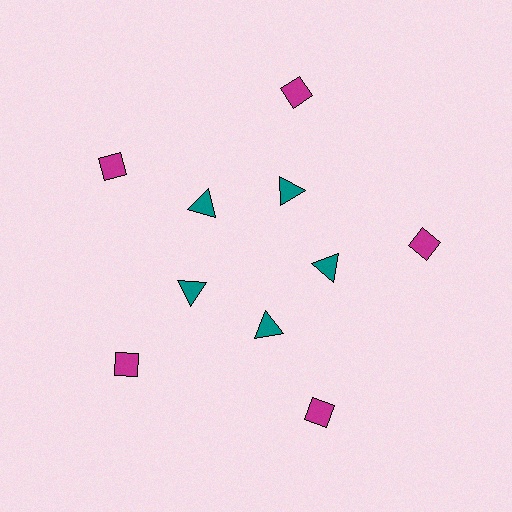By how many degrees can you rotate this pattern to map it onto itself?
The pattern maps onto itself every 72 degrees of rotation.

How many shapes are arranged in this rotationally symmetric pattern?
There are 10 shapes, arranged in 5 groups of 2.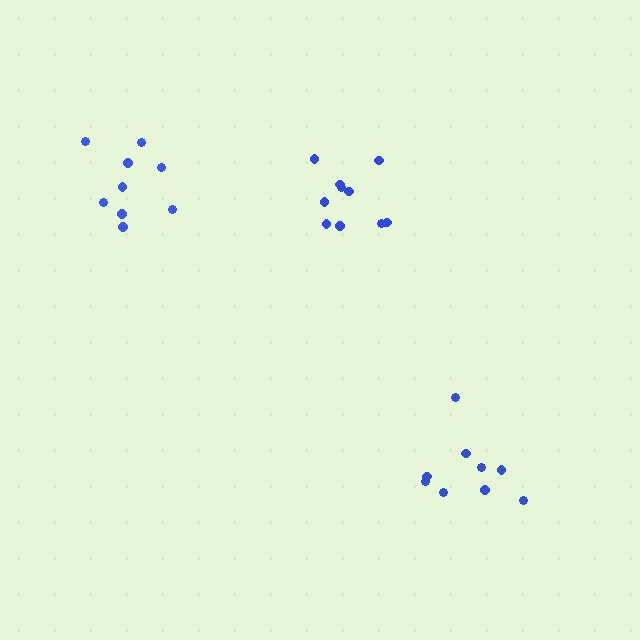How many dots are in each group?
Group 1: 10 dots, Group 2: 9 dots, Group 3: 9 dots (28 total).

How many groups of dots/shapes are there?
There are 3 groups.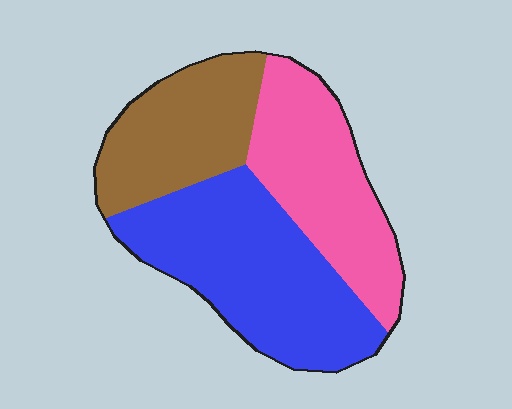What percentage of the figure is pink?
Pink takes up about one third (1/3) of the figure.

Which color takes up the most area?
Blue, at roughly 45%.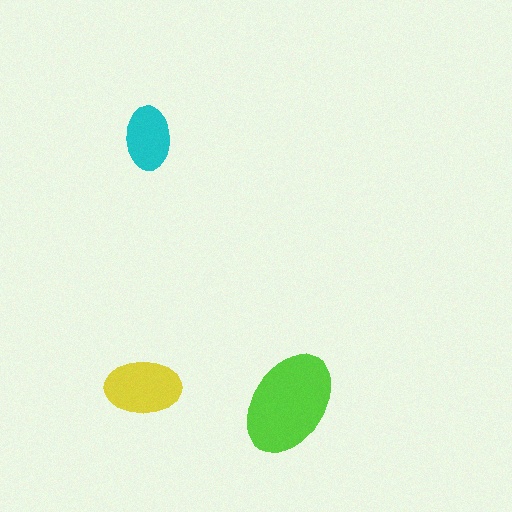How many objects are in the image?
There are 3 objects in the image.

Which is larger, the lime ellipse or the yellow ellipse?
The lime one.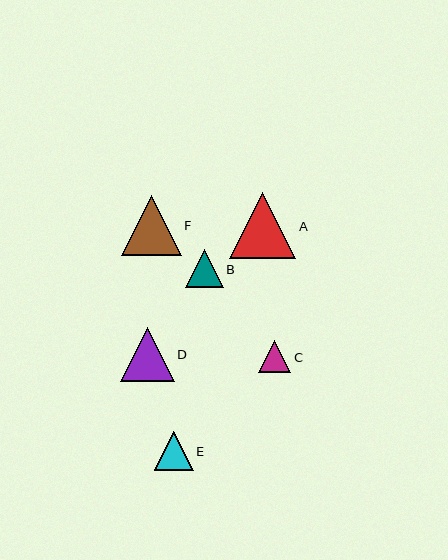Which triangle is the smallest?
Triangle C is the smallest with a size of approximately 32 pixels.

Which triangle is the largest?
Triangle A is the largest with a size of approximately 66 pixels.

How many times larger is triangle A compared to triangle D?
Triangle A is approximately 1.2 times the size of triangle D.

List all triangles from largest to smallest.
From largest to smallest: A, F, D, E, B, C.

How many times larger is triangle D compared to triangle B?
Triangle D is approximately 1.4 times the size of triangle B.